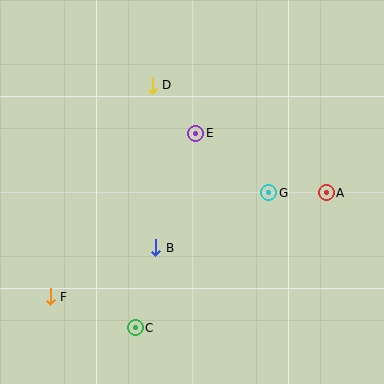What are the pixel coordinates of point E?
Point E is at (196, 133).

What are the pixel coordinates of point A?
Point A is at (326, 193).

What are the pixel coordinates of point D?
Point D is at (152, 85).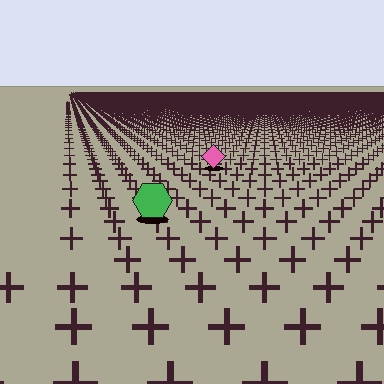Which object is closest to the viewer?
The green hexagon is closest. The texture marks near it are larger and more spread out.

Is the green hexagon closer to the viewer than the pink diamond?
Yes. The green hexagon is closer — you can tell from the texture gradient: the ground texture is coarser near it.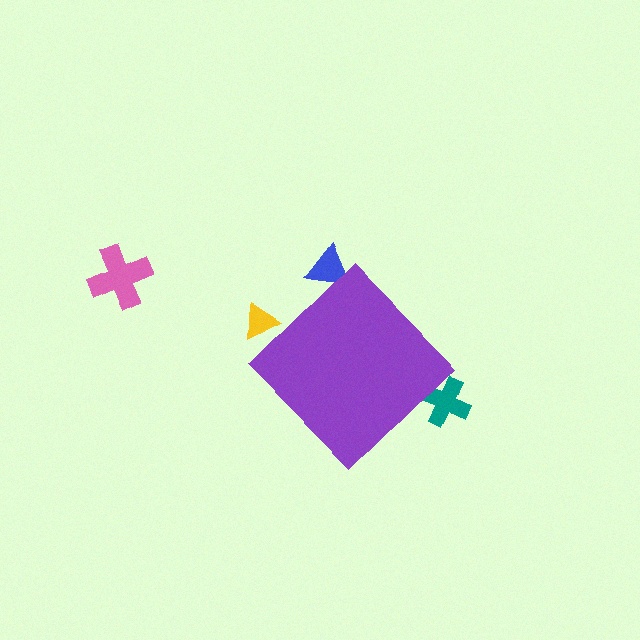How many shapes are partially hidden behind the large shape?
3 shapes are partially hidden.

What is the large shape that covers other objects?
A purple diamond.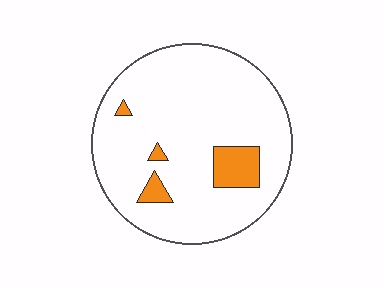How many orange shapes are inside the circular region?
4.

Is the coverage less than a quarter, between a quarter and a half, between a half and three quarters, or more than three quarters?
Less than a quarter.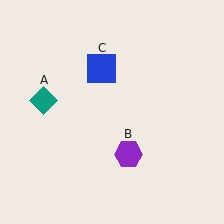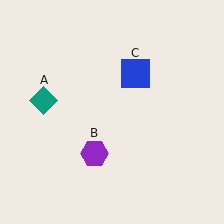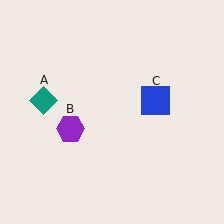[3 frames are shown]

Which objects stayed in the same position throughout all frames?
Teal diamond (object A) remained stationary.